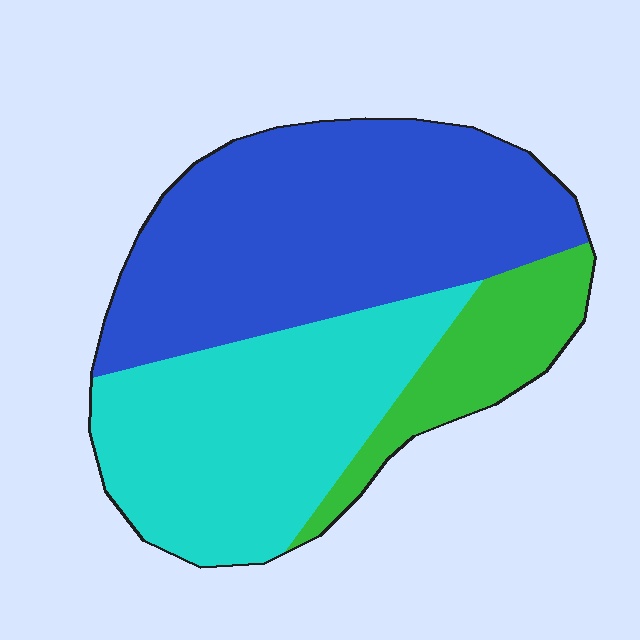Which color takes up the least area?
Green, at roughly 15%.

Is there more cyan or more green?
Cyan.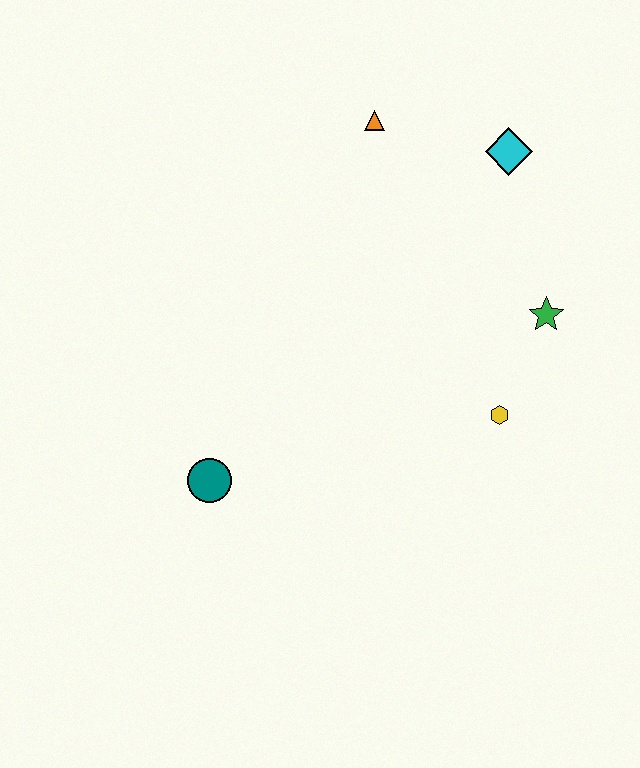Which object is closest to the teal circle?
The yellow hexagon is closest to the teal circle.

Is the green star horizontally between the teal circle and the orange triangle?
No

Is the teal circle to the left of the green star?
Yes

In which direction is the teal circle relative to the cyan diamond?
The teal circle is below the cyan diamond.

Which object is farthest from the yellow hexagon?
The orange triangle is farthest from the yellow hexagon.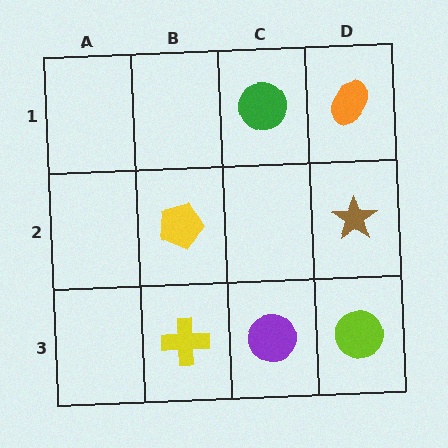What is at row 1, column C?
A green circle.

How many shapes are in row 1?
2 shapes.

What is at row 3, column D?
A lime circle.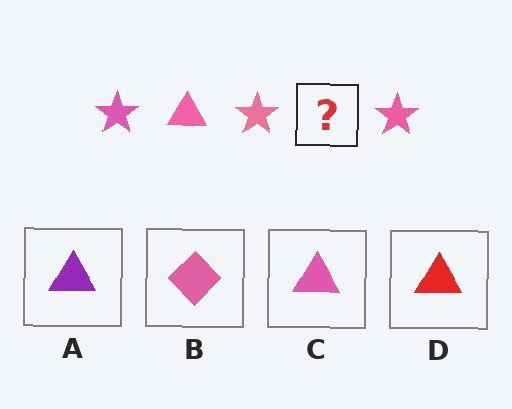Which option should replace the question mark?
Option C.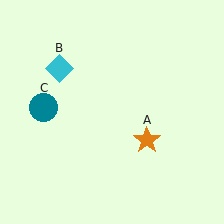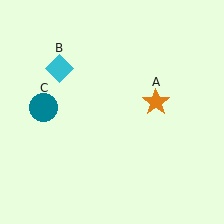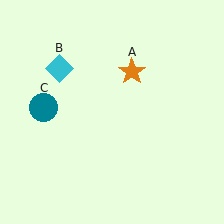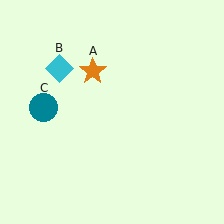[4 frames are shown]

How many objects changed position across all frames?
1 object changed position: orange star (object A).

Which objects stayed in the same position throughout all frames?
Cyan diamond (object B) and teal circle (object C) remained stationary.